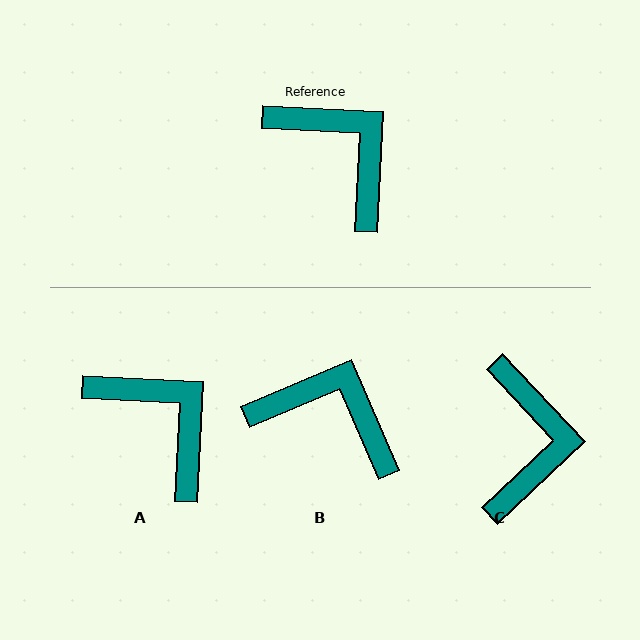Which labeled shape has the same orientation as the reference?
A.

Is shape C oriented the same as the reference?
No, it is off by about 44 degrees.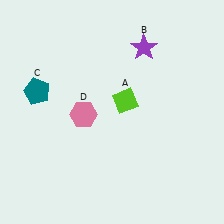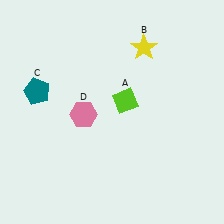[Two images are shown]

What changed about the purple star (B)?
In Image 1, B is purple. In Image 2, it changed to yellow.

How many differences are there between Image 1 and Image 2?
There is 1 difference between the two images.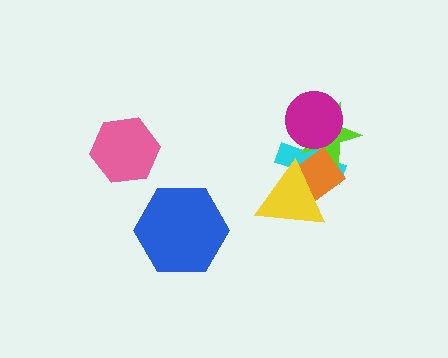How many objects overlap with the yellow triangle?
2 objects overlap with the yellow triangle.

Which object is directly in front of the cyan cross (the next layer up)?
The orange diamond is directly in front of the cyan cross.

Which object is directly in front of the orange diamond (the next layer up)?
The lime star is directly in front of the orange diamond.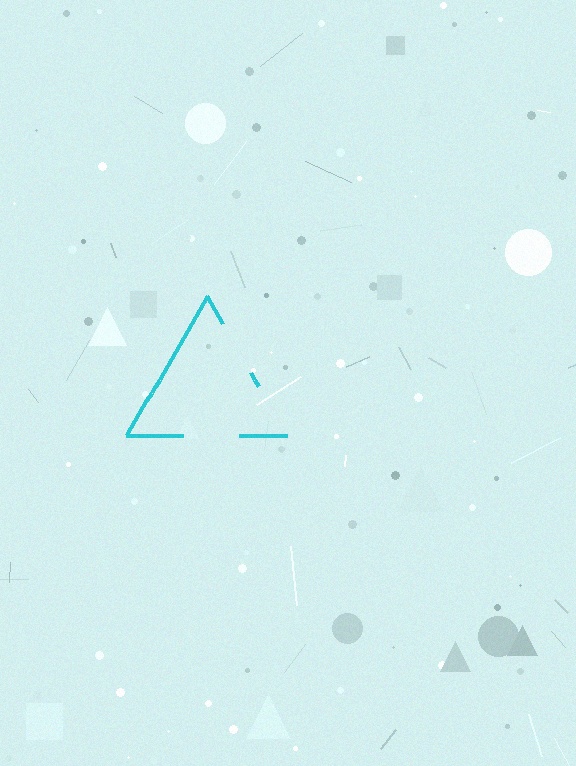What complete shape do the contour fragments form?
The contour fragments form a triangle.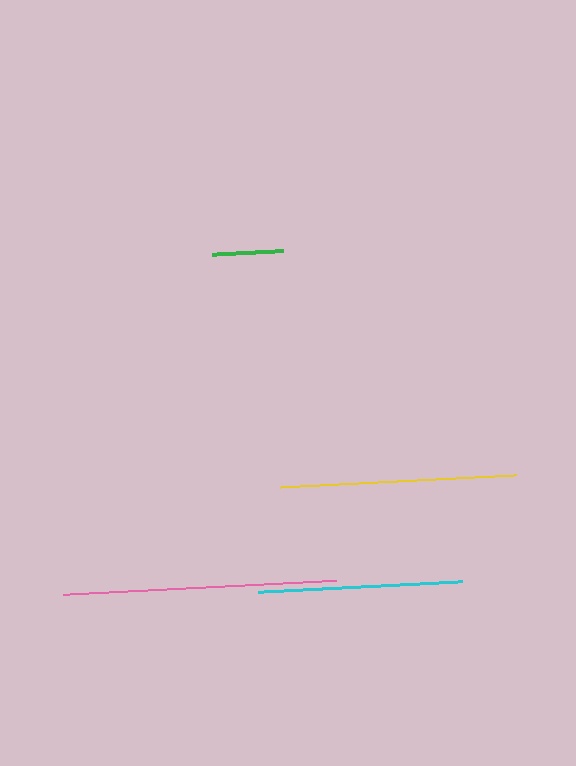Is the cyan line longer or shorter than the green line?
The cyan line is longer than the green line.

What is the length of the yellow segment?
The yellow segment is approximately 236 pixels long.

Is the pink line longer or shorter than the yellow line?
The pink line is longer than the yellow line.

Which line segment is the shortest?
The green line is the shortest at approximately 71 pixels.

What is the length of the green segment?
The green segment is approximately 71 pixels long.